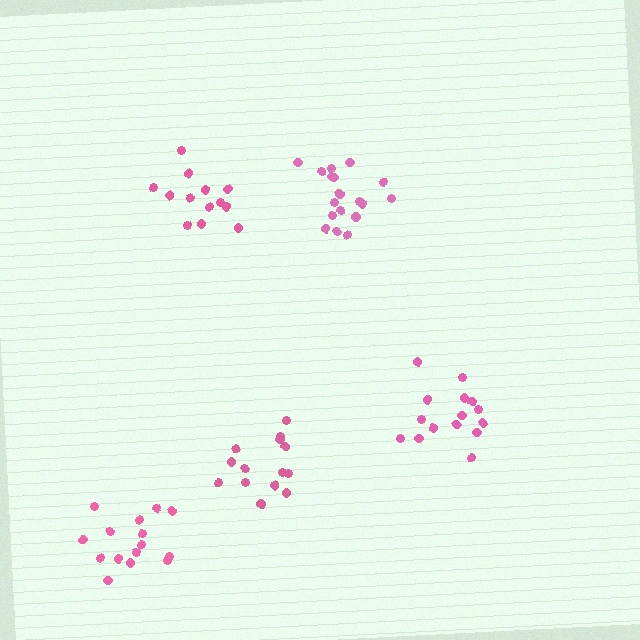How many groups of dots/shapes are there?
There are 5 groups.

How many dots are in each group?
Group 1: 18 dots, Group 2: 15 dots, Group 3: 16 dots, Group 4: 13 dots, Group 5: 15 dots (77 total).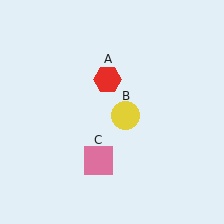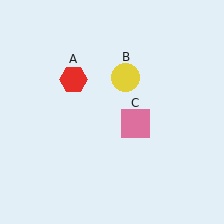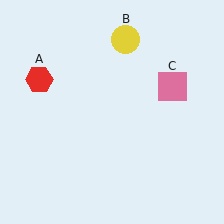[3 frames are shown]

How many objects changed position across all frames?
3 objects changed position: red hexagon (object A), yellow circle (object B), pink square (object C).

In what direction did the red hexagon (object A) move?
The red hexagon (object A) moved left.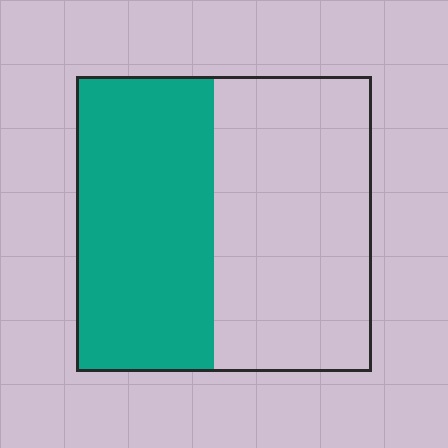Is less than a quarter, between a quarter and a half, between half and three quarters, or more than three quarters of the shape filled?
Between a quarter and a half.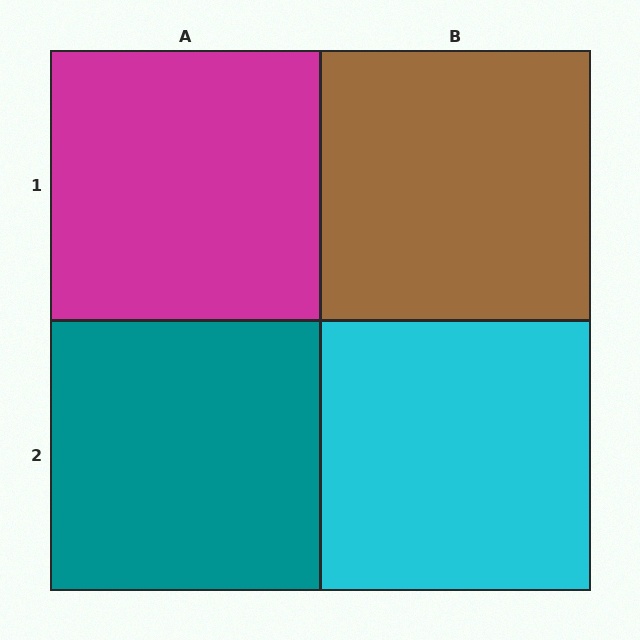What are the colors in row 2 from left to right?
Teal, cyan.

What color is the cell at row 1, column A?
Magenta.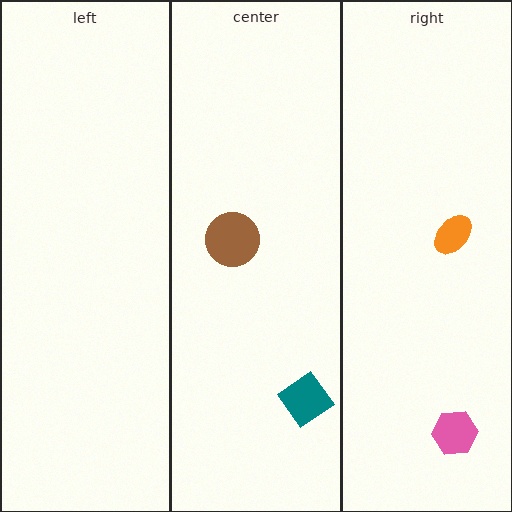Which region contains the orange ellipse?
The right region.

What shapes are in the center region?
The teal diamond, the brown circle.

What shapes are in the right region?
The orange ellipse, the pink hexagon.